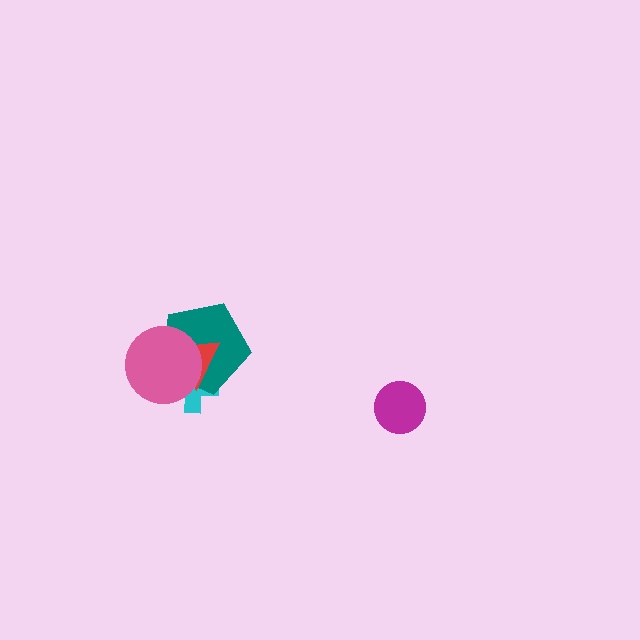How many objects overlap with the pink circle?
3 objects overlap with the pink circle.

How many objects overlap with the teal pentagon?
3 objects overlap with the teal pentagon.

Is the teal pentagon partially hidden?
Yes, it is partially covered by another shape.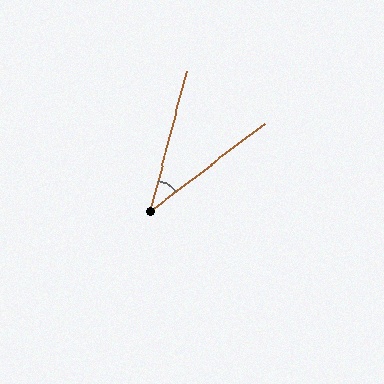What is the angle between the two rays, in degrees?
Approximately 38 degrees.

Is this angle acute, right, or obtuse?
It is acute.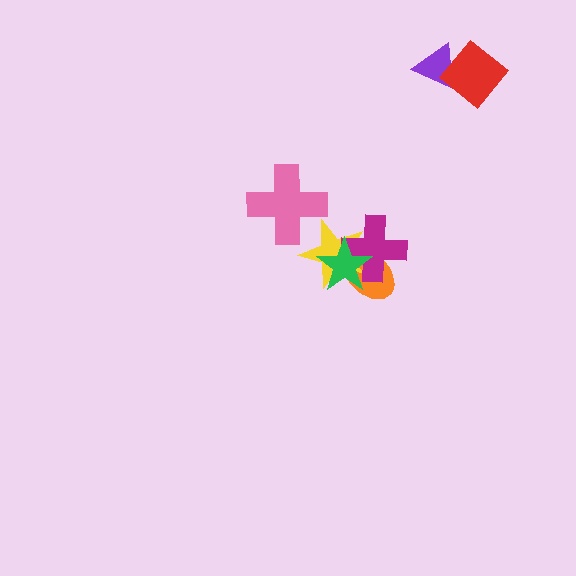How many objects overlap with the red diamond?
1 object overlaps with the red diamond.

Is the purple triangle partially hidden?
Yes, it is partially covered by another shape.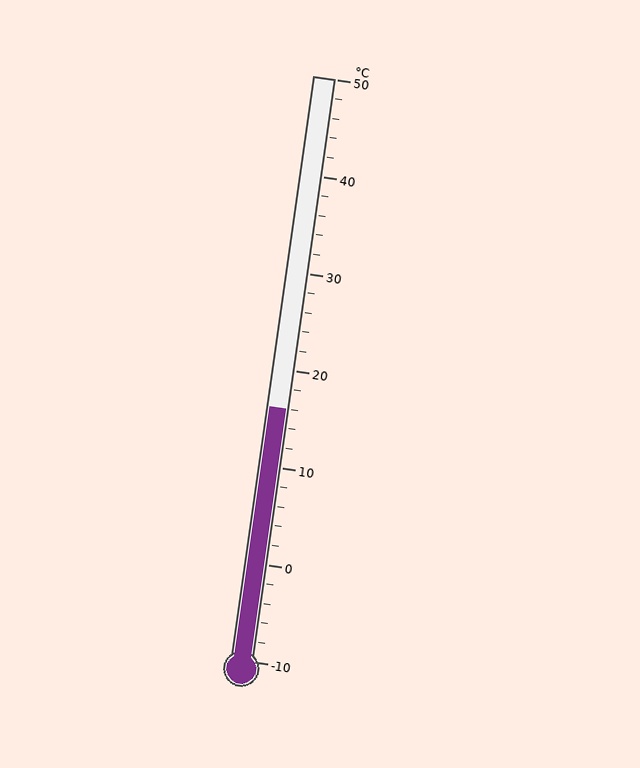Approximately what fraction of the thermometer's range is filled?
The thermometer is filled to approximately 45% of its range.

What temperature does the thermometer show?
The thermometer shows approximately 16°C.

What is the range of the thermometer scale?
The thermometer scale ranges from -10°C to 50°C.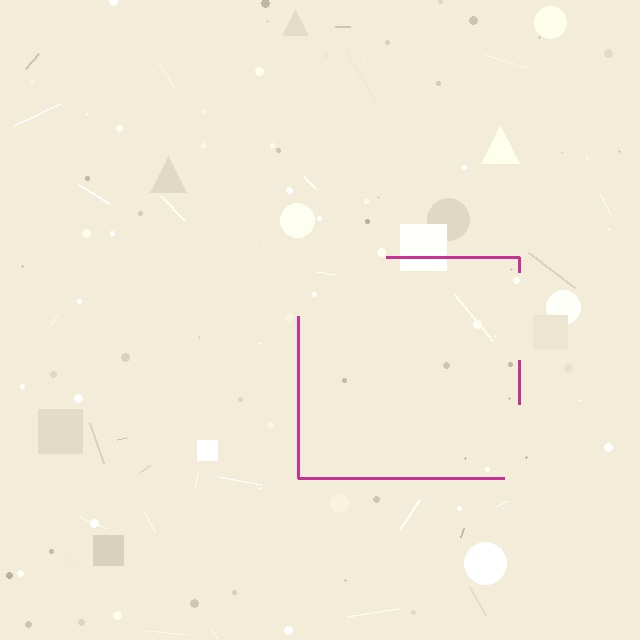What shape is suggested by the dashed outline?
The dashed outline suggests a square.